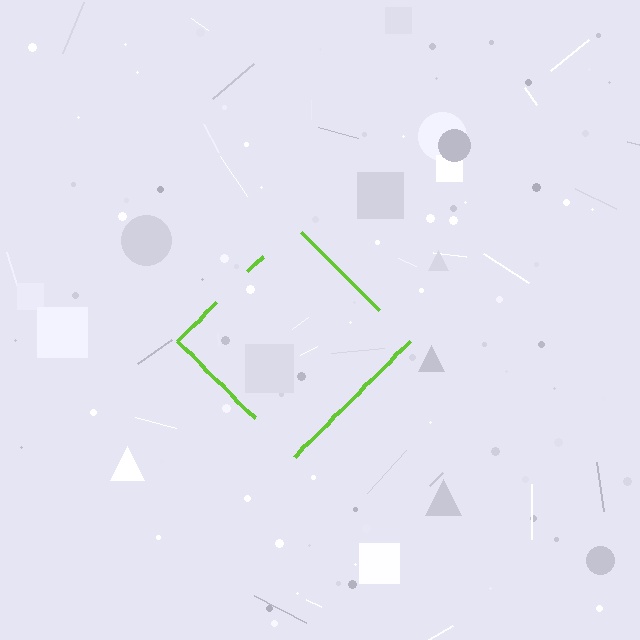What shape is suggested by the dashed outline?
The dashed outline suggests a diamond.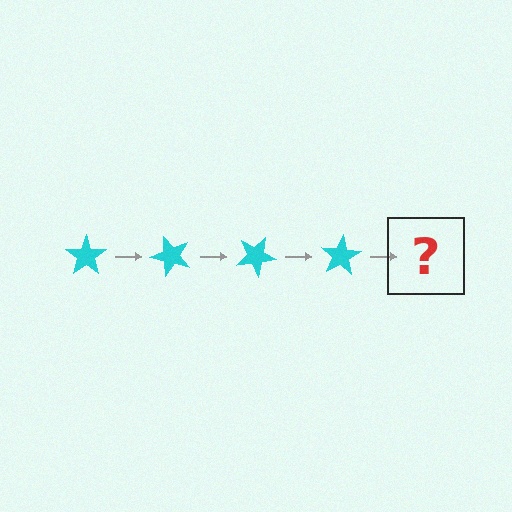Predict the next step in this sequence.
The next step is a cyan star rotated 200 degrees.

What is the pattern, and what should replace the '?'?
The pattern is that the star rotates 50 degrees each step. The '?' should be a cyan star rotated 200 degrees.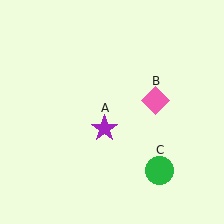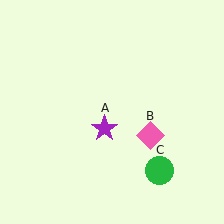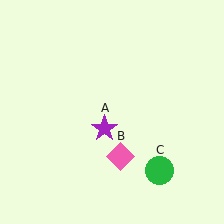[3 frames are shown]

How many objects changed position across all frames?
1 object changed position: pink diamond (object B).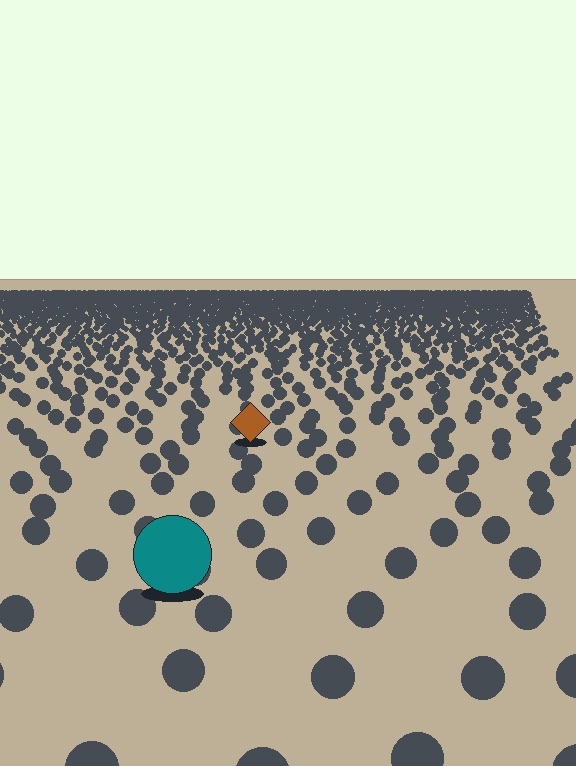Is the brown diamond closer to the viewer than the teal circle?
No. The teal circle is closer — you can tell from the texture gradient: the ground texture is coarser near it.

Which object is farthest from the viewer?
The brown diamond is farthest from the viewer. It appears smaller and the ground texture around it is denser.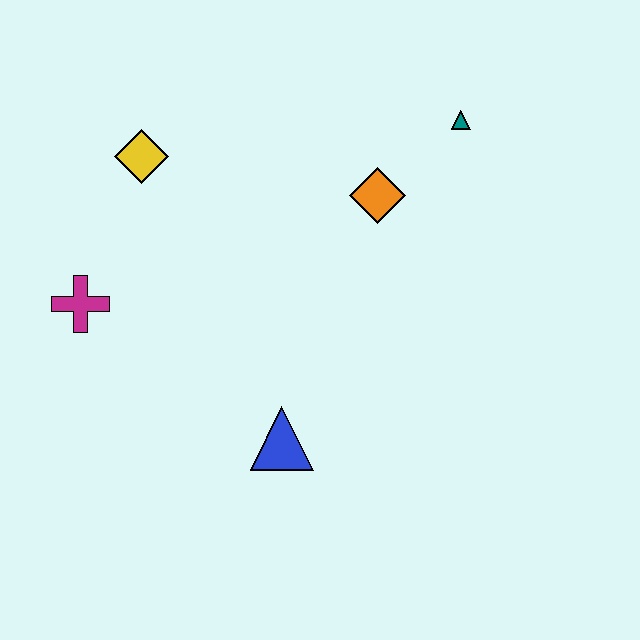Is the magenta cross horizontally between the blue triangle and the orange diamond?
No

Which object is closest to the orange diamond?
The teal triangle is closest to the orange diamond.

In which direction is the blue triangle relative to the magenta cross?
The blue triangle is to the right of the magenta cross.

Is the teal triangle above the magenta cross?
Yes